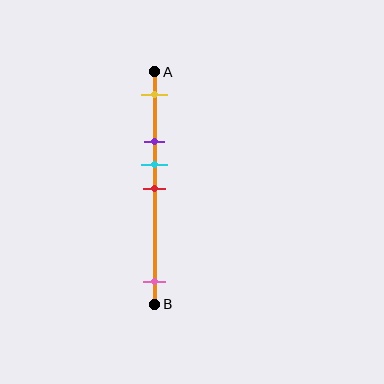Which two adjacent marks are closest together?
The cyan and red marks are the closest adjacent pair.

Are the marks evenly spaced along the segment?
No, the marks are not evenly spaced.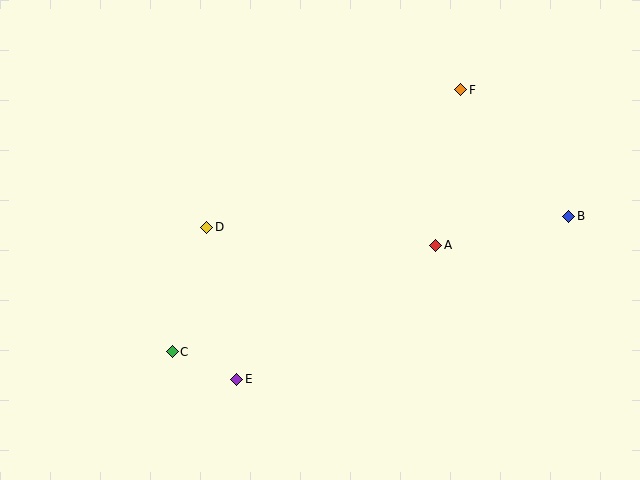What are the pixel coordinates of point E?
Point E is at (237, 379).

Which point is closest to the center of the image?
Point D at (207, 227) is closest to the center.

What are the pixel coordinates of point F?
Point F is at (461, 90).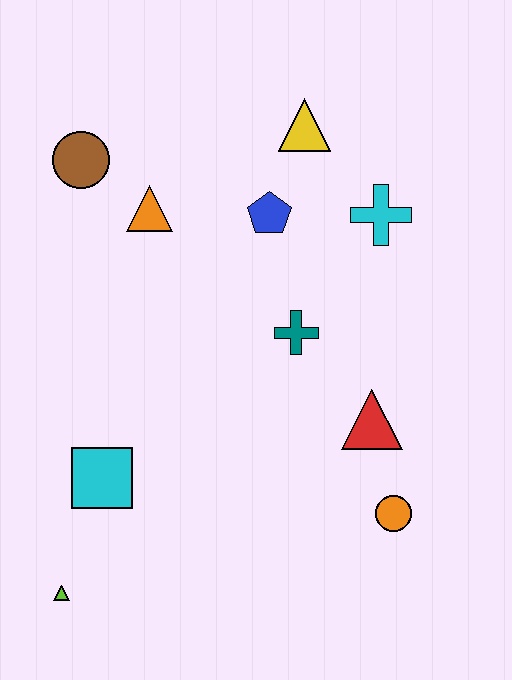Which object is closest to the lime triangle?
The cyan square is closest to the lime triangle.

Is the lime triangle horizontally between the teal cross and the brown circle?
No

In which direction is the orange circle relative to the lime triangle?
The orange circle is to the right of the lime triangle.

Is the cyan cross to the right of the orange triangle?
Yes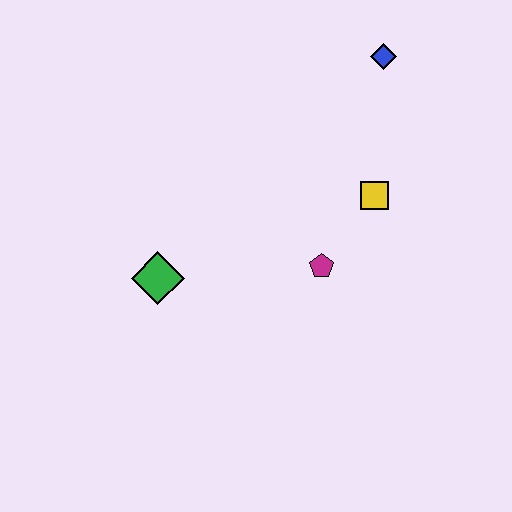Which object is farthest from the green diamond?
The blue diamond is farthest from the green diamond.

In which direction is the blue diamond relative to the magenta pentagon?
The blue diamond is above the magenta pentagon.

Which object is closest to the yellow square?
The magenta pentagon is closest to the yellow square.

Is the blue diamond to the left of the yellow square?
No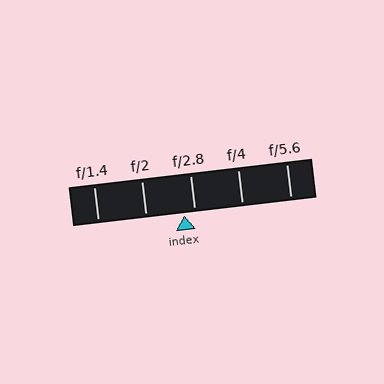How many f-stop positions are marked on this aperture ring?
There are 5 f-stop positions marked.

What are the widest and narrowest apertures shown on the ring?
The widest aperture shown is f/1.4 and the narrowest is f/5.6.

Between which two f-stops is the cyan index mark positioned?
The index mark is between f/2 and f/2.8.